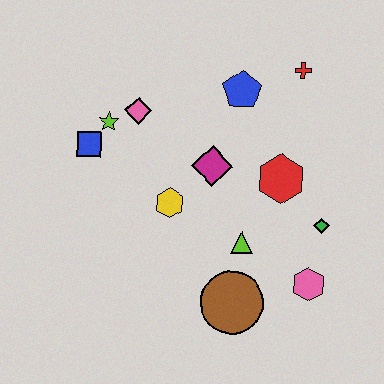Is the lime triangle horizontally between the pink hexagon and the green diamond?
No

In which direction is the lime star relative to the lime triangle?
The lime star is to the left of the lime triangle.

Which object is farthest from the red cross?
The brown circle is farthest from the red cross.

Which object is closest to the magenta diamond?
The yellow hexagon is closest to the magenta diamond.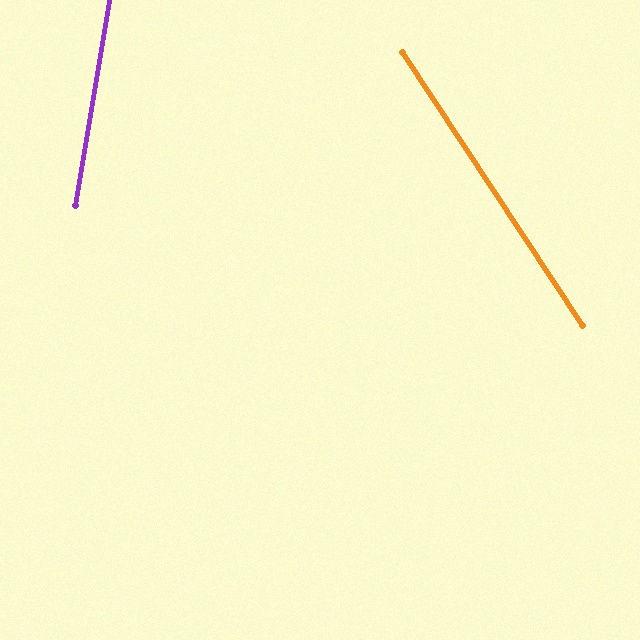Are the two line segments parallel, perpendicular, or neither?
Neither parallel nor perpendicular — they differ by about 43°.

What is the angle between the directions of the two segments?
Approximately 43 degrees.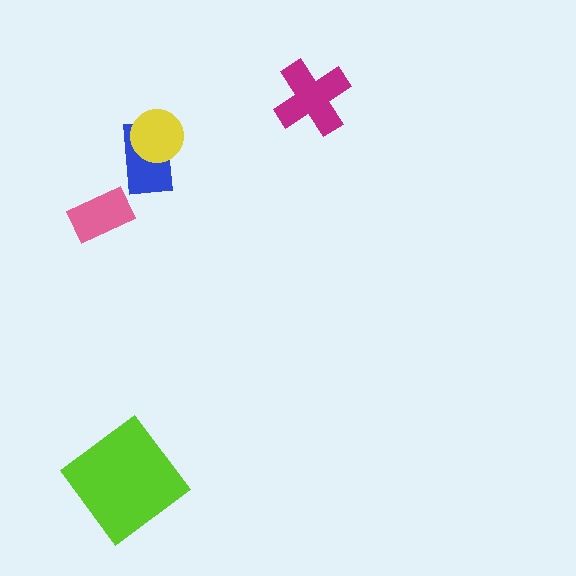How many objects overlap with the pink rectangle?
0 objects overlap with the pink rectangle.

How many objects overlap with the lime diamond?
0 objects overlap with the lime diamond.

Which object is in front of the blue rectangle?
The yellow circle is in front of the blue rectangle.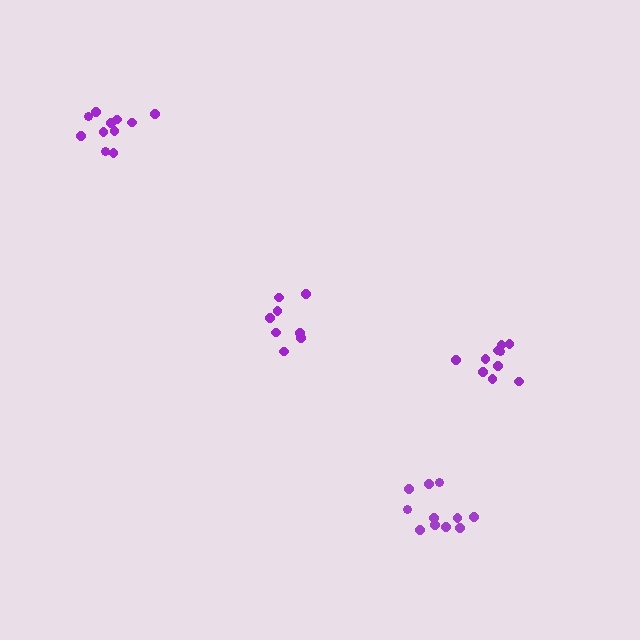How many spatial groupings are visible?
There are 4 spatial groupings.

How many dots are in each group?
Group 1: 11 dots, Group 2: 11 dots, Group 3: 8 dots, Group 4: 10 dots (40 total).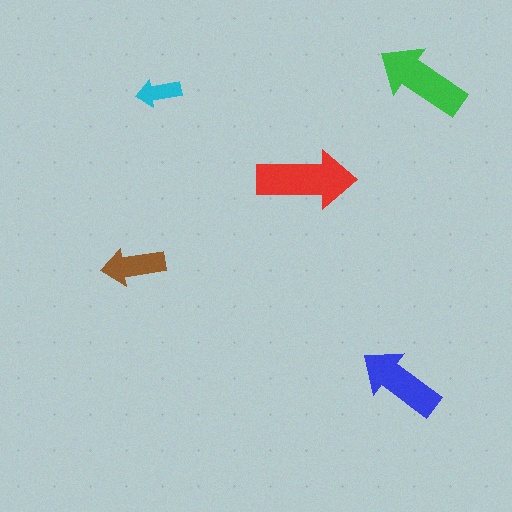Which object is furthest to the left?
The brown arrow is leftmost.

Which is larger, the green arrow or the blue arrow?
The green one.